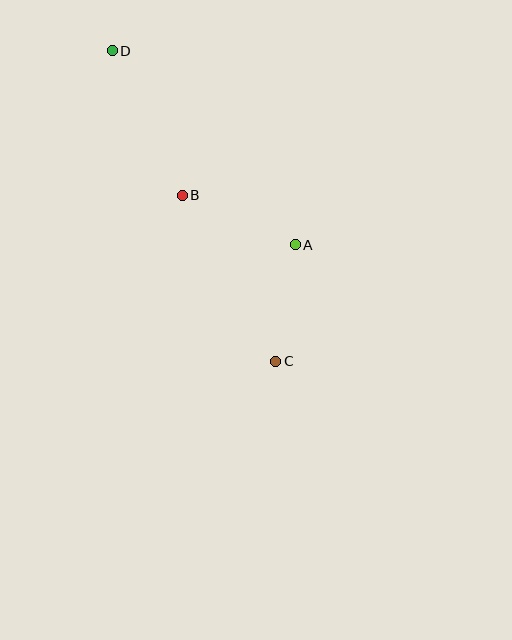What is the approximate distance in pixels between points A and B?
The distance between A and B is approximately 123 pixels.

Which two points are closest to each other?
Points A and C are closest to each other.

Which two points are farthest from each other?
Points C and D are farthest from each other.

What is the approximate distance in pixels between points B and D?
The distance between B and D is approximately 161 pixels.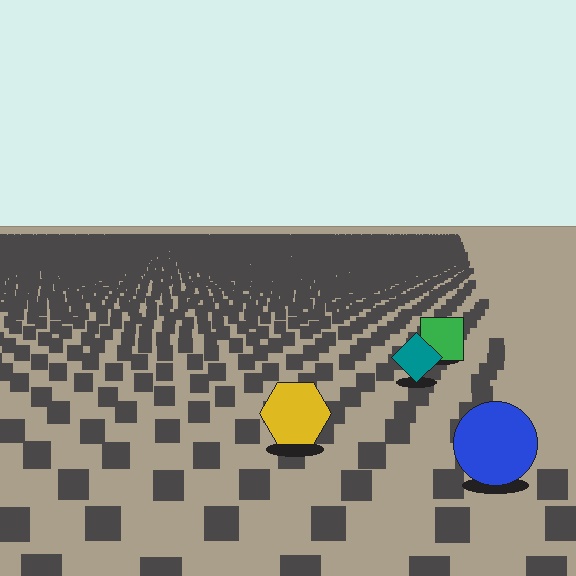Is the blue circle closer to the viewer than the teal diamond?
Yes. The blue circle is closer — you can tell from the texture gradient: the ground texture is coarser near it.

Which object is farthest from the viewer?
The green square is farthest from the viewer. It appears smaller and the ground texture around it is denser.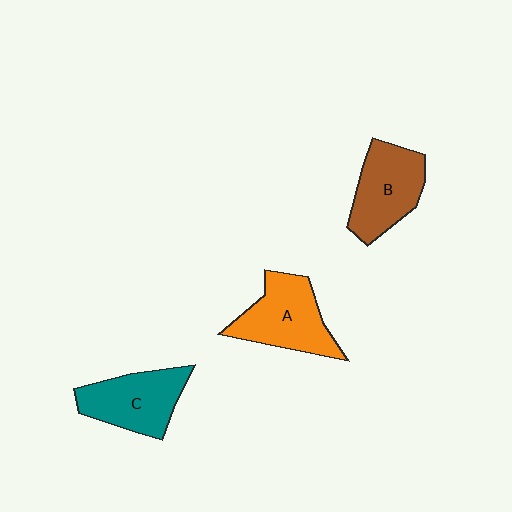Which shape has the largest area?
Shape A (orange).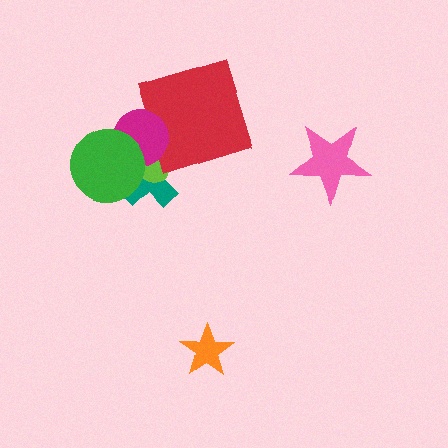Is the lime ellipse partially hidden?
Yes, it is partially covered by another shape.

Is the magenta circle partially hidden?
Yes, it is partially covered by another shape.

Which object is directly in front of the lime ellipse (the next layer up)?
The red square is directly in front of the lime ellipse.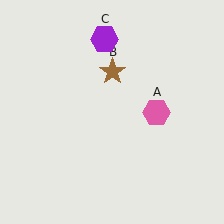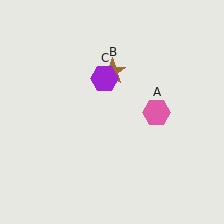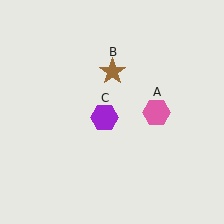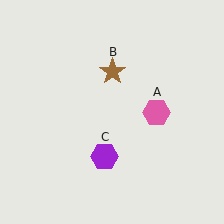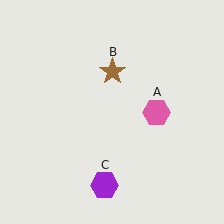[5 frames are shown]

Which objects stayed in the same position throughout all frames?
Pink hexagon (object A) and brown star (object B) remained stationary.